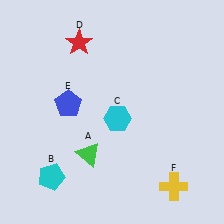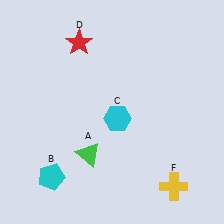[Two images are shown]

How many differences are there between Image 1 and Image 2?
There is 1 difference between the two images.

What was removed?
The blue pentagon (E) was removed in Image 2.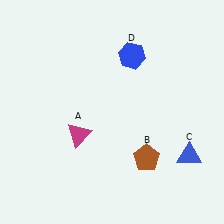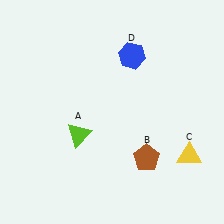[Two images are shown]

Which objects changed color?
A changed from magenta to lime. C changed from blue to yellow.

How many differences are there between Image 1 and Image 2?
There are 2 differences between the two images.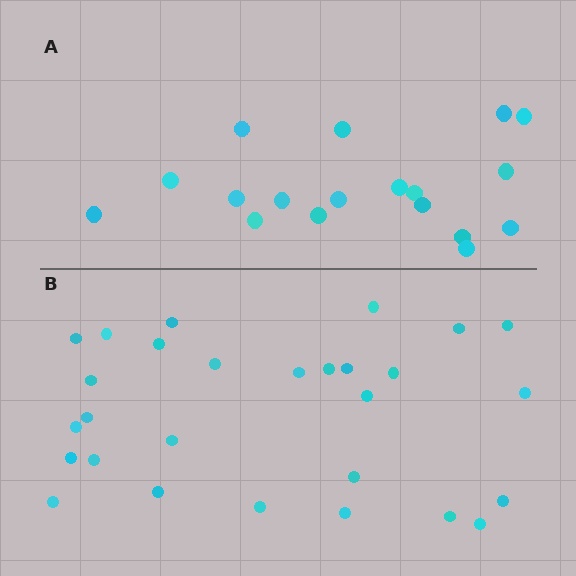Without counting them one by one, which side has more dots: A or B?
Region B (the bottom region) has more dots.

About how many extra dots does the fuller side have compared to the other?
Region B has roughly 10 or so more dots than region A.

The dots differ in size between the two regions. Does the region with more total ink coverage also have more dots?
No. Region A has more total ink coverage because its dots are larger, but region B actually contains more individual dots. Total area can be misleading — the number of items is what matters here.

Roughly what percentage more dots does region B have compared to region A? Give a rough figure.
About 55% more.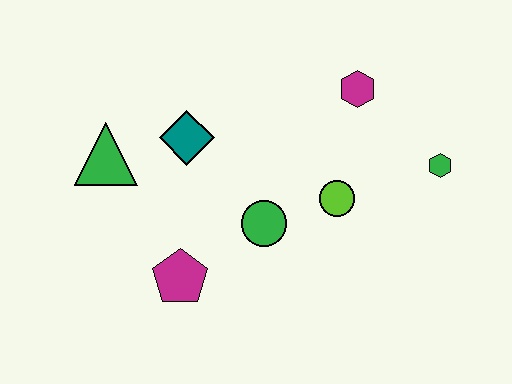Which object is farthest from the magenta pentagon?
The green hexagon is farthest from the magenta pentagon.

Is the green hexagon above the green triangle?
No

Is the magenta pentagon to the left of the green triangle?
No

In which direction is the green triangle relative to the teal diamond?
The green triangle is to the left of the teal diamond.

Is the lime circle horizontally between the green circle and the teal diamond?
No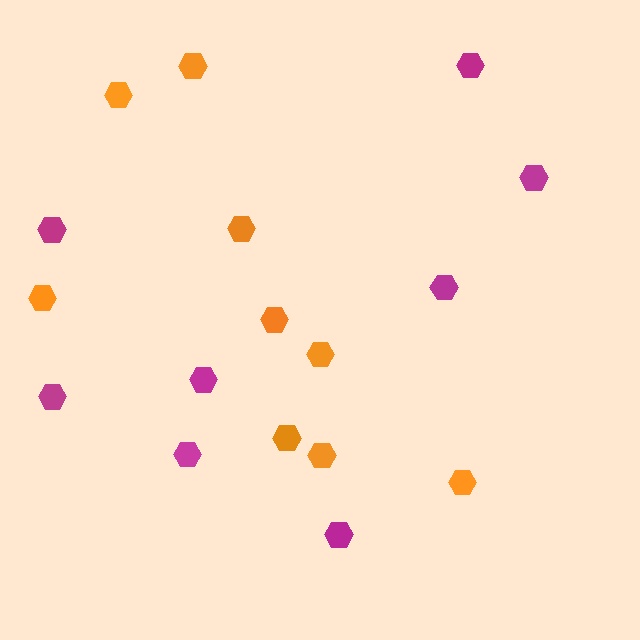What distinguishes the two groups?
There are 2 groups: one group of magenta hexagons (8) and one group of orange hexagons (9).